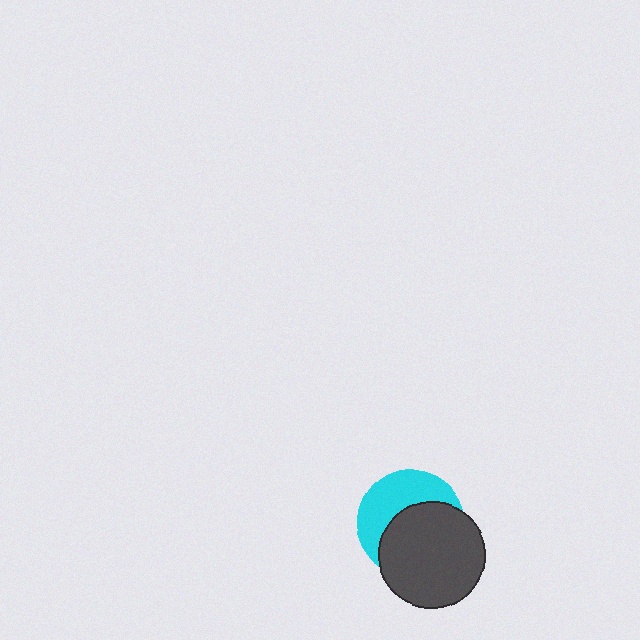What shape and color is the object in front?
The object in front is a dark gray circle.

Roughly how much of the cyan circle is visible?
A small part of it is visible (roughly 44%).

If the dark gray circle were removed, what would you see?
You would see the complete cyan circle.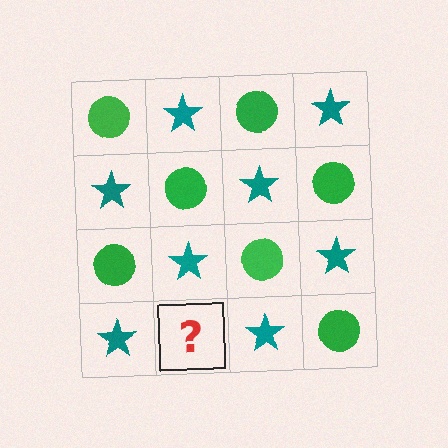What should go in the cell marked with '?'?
The missing cell should contain a green circle.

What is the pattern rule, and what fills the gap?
The rule is that it alternates green circle and teal star in a checkerboard pattern. The gap should be filled with a green circle.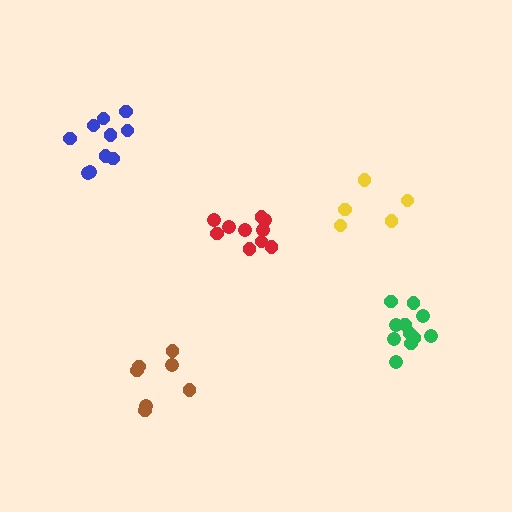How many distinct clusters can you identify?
There are 5 distinct clusters.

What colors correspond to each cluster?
The clusters are colored: brown, red, yellow, green, blue.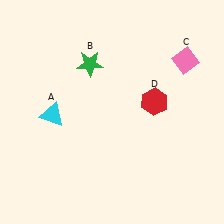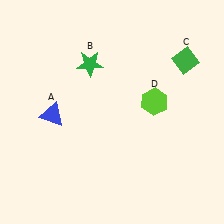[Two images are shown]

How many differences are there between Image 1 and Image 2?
There are 3 differences between the two images.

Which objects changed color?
A changed from cyan to blue. C changed from pink to green. D changed from red to lime.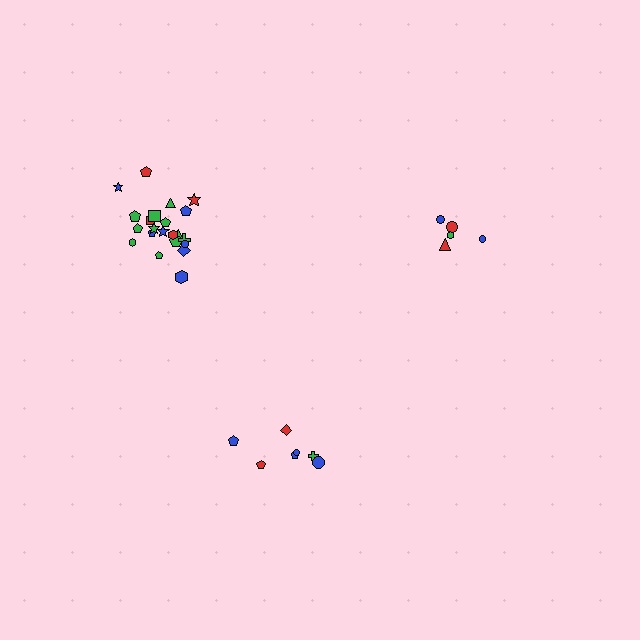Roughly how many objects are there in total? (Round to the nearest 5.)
Roughly 35 objects in total.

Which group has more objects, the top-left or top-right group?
The top-left group.